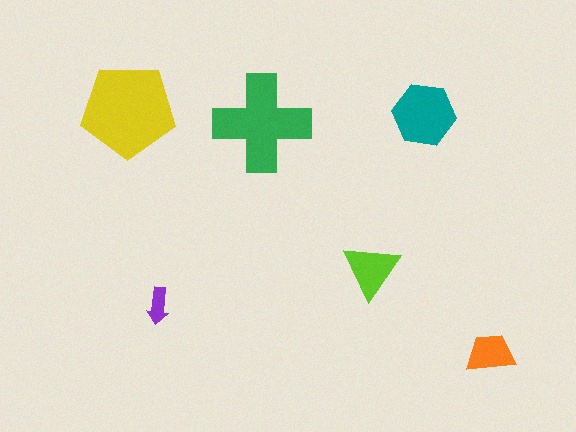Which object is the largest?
The yellow pentagon.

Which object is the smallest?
The purple arrow.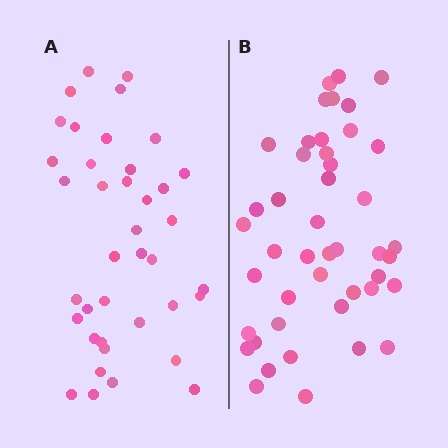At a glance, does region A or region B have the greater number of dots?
Region B (the right region) has more dots.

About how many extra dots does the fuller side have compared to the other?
Region B has about 6 more dots than region A.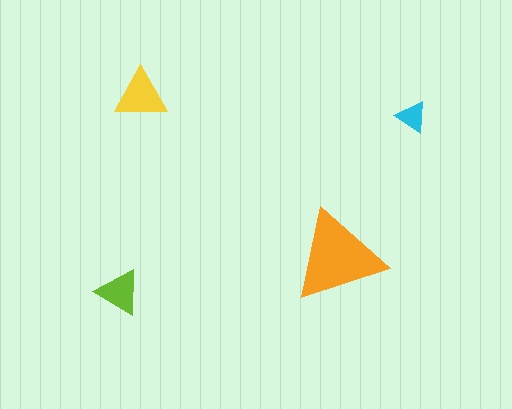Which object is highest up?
The yellow triangle is topmost.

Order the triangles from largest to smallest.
the orange one, the yellow one, the lime one, the cyan one.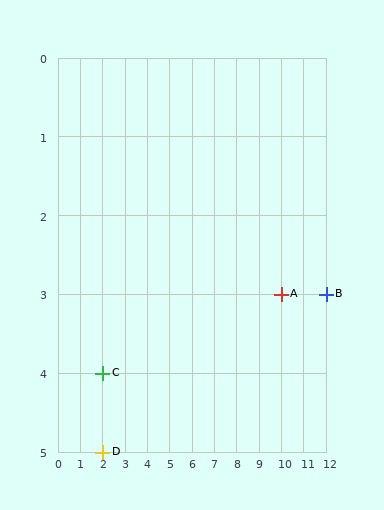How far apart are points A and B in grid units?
Points A and B are 2 columns apart.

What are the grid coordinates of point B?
Point B is at grid coordinates (12, 3).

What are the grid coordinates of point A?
Point A is at grid coordinates (10, 3).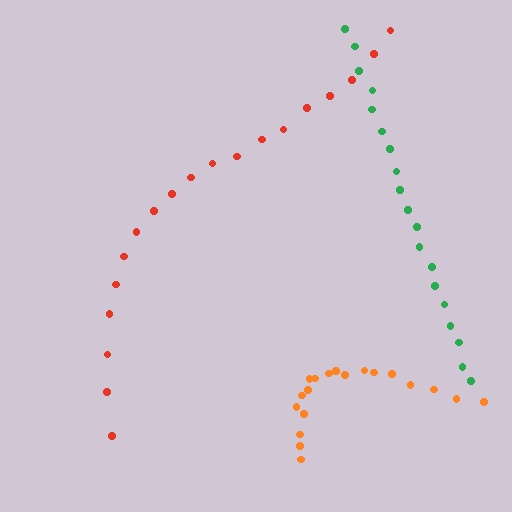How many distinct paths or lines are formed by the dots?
There are 3 distinct paths.